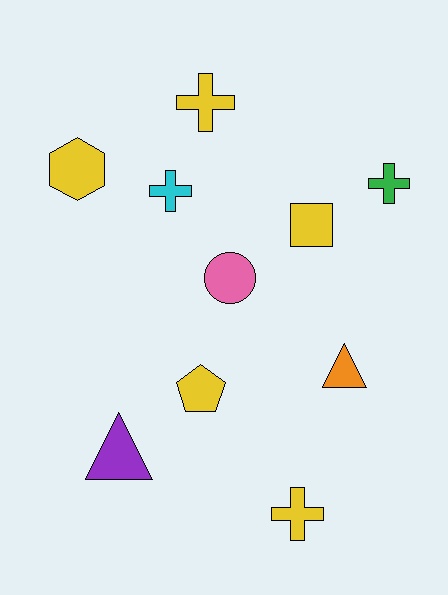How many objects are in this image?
There are 10 objects.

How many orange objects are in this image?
There is 1 orange object.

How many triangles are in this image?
There are 2 triangles.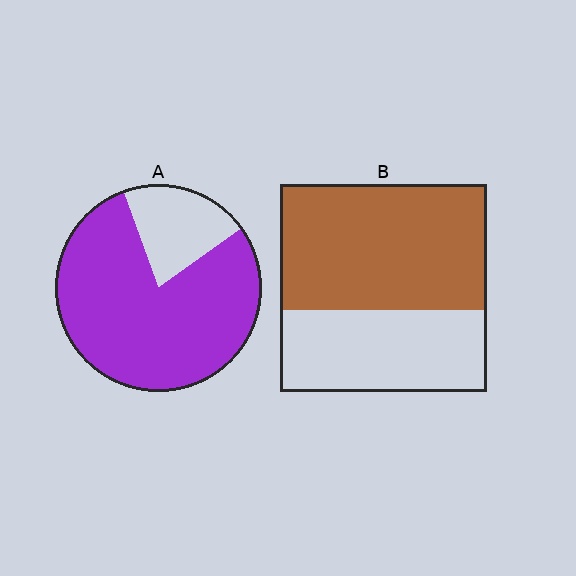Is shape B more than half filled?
Yes.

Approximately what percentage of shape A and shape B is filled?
A is approximately 80% and B is approximately 60%.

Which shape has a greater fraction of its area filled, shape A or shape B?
Shape A.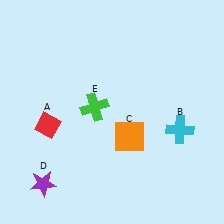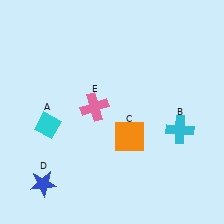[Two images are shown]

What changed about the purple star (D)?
In Image 1, D is purple. In Image 2, it changed to blue.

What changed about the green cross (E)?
In Image 1, E is green. In Image 2, it changed to pink.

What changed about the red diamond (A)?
In Image 1, A is red. In Image 2, it changed to cyan.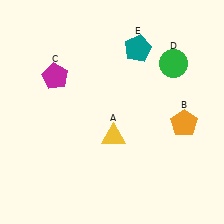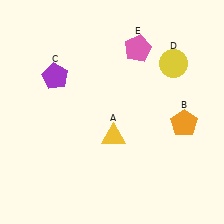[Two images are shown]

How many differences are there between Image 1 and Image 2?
There are 3 differences between the two images.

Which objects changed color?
C changed from magenta to purple. D changed from green to yellow. E changed from teal to pink.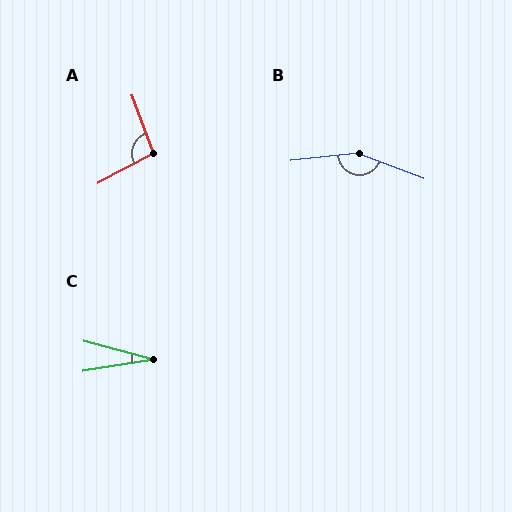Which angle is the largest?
B, at approximately 153 degrees.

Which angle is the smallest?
C, at approximately 24 degrees.